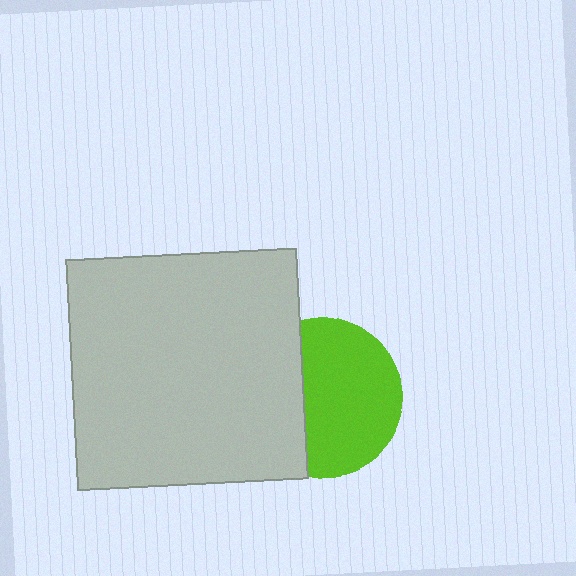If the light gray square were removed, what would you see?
You would see the complete lime circle.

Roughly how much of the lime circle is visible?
About half of it is visible (roughly 64%).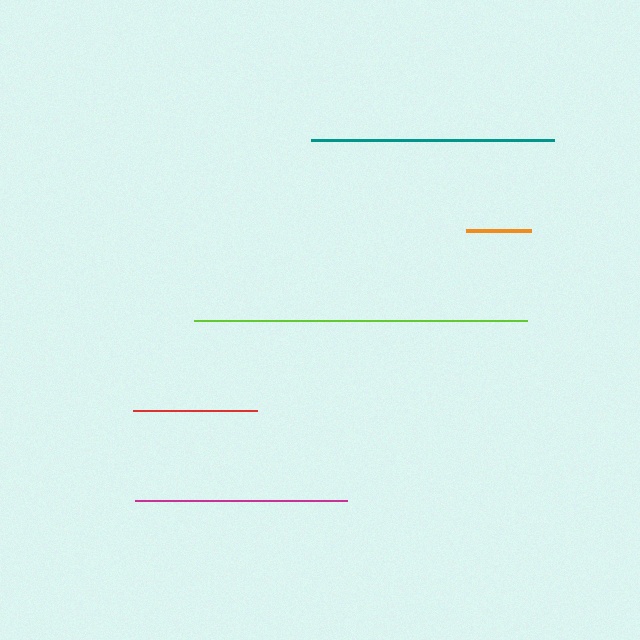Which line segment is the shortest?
The orange line is the shortest at approximately 65 pixels.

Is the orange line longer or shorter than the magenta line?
The magenta line is longer than the orange line.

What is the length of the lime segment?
The lime segment is approximately 332 pixels long.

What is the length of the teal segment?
The teal segment is approximately 243 pixels long.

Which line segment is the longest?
The lime line is the longest at approximately 332 pixels.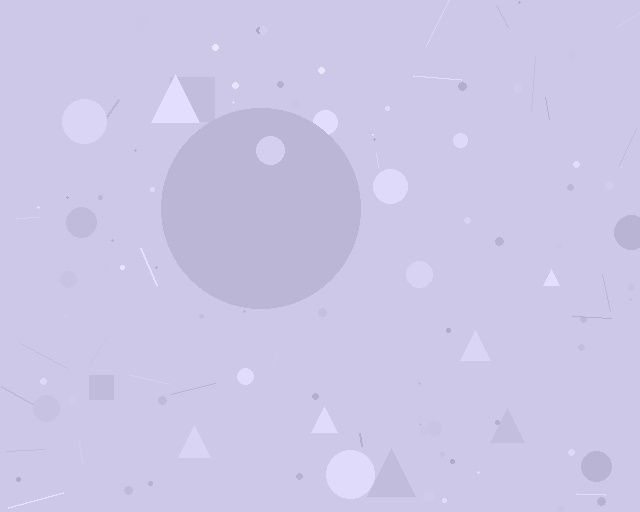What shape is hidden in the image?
A circle is hidden in the image.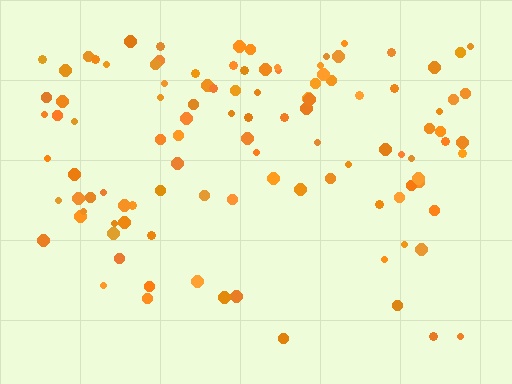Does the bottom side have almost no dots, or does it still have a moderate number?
Still a moderate number, just noticeably fewer than the top.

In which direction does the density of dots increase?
From bottom to top, with the top side densest.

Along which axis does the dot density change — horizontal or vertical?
Vertical.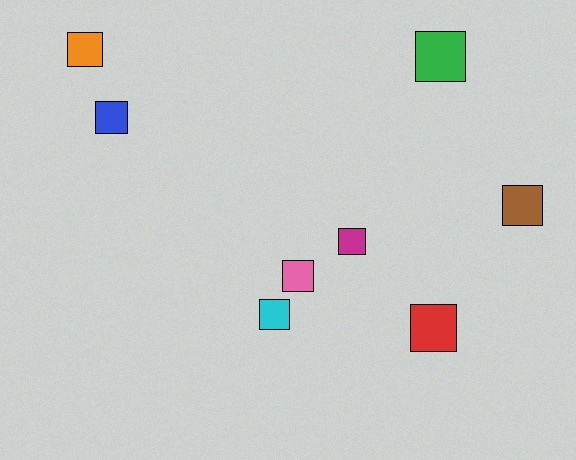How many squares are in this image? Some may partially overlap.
There are 8 squares.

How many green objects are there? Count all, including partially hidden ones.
There is 1 green object.